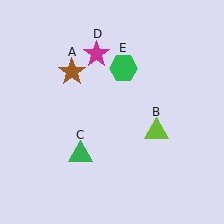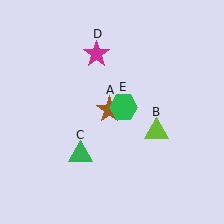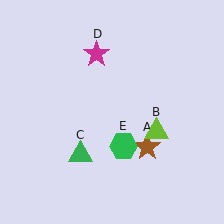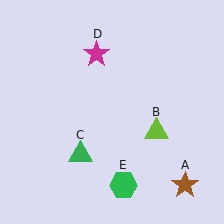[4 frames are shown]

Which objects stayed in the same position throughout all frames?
Lime triangle (object B) and green triangle (object C) and magenta star (object D) remained stationary.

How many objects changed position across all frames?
2 objects changed position: brown star (object A), green hexagon (object E).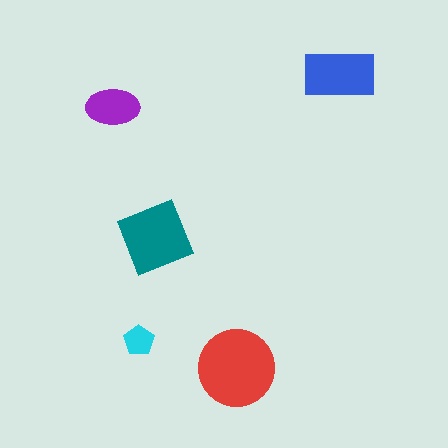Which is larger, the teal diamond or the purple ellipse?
The teal diamond.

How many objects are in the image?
There are 5 objects in the image.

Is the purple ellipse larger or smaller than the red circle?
Smaller.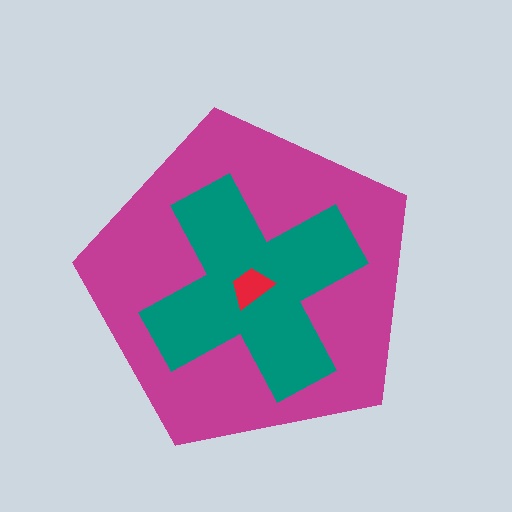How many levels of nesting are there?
3.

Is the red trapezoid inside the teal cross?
Yes.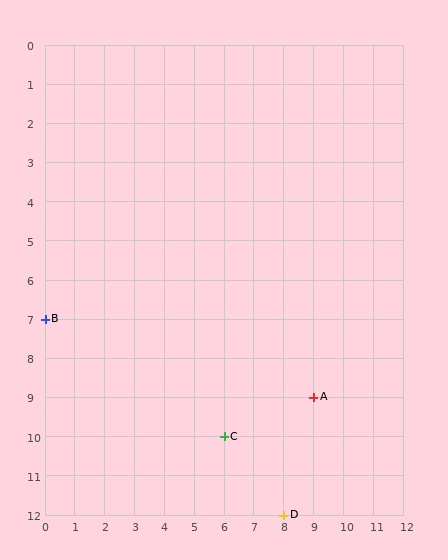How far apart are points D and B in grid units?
Points D and B are 8 columns and 5 rows apart (about 9.4 grid units diagonally).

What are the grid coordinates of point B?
Point B is at grid coordinates (0, 7).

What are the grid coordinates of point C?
Point C is at grid coordinates (6, 10).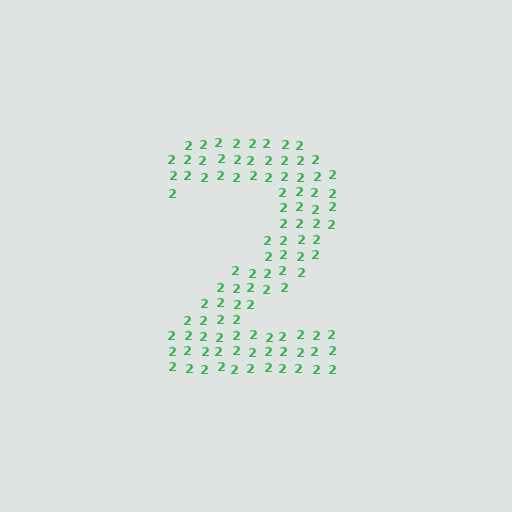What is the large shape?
The large shape is the digit 2.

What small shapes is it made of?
It is made of small digit 2's.